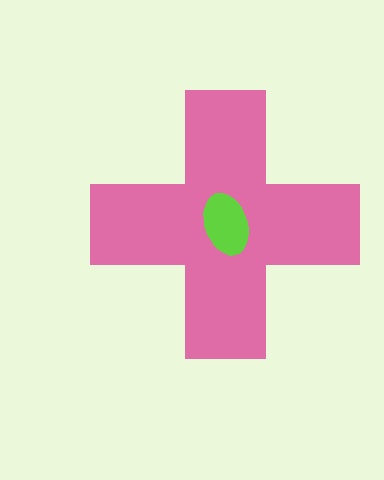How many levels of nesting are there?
2.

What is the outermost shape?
The pink cross.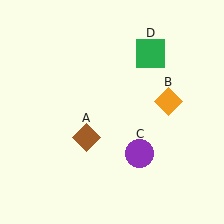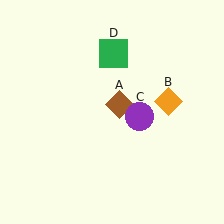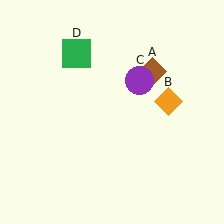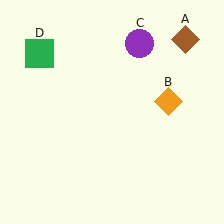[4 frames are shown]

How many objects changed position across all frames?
3 objects changed position: brown diamond (object A), purple circle (object C), green square (object D).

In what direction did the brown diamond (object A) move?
The brown diamond (object A) moved up and to the right.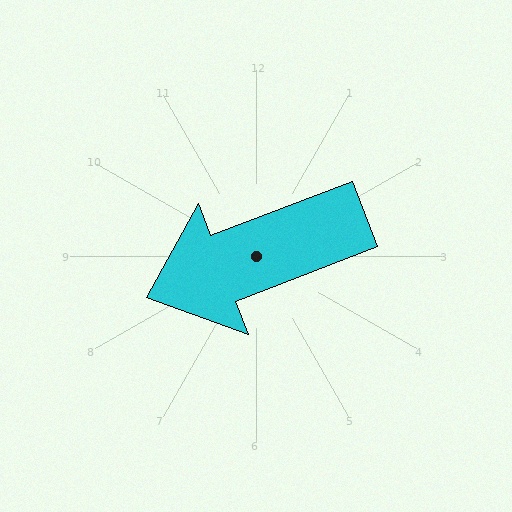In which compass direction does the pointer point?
West.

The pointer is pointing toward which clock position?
Roughly 8 o'clock.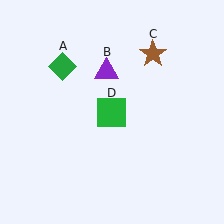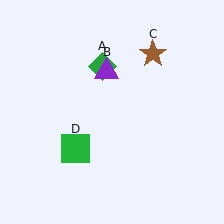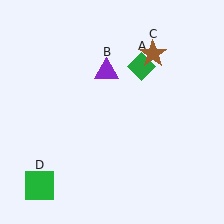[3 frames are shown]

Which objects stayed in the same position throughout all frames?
Purple triangle (object B) and brown star (object C) remained stationary.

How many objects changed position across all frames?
2 objects changed position: green diamond (object A), green square (object D).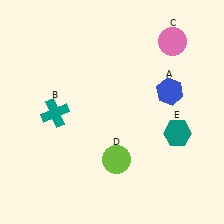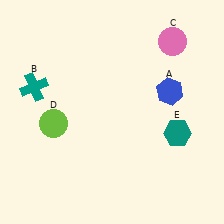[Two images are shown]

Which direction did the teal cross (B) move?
The teal cross (B) moved up.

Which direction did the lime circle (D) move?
The lime circle (D) moved left.